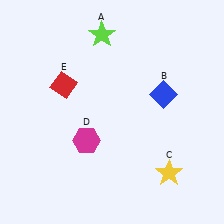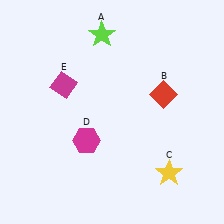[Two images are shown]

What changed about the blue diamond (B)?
In Image 1, B is blue. In Image 2, it changed to red.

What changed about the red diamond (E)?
In Image 1, E is red. In Image 2, it changed to magenta.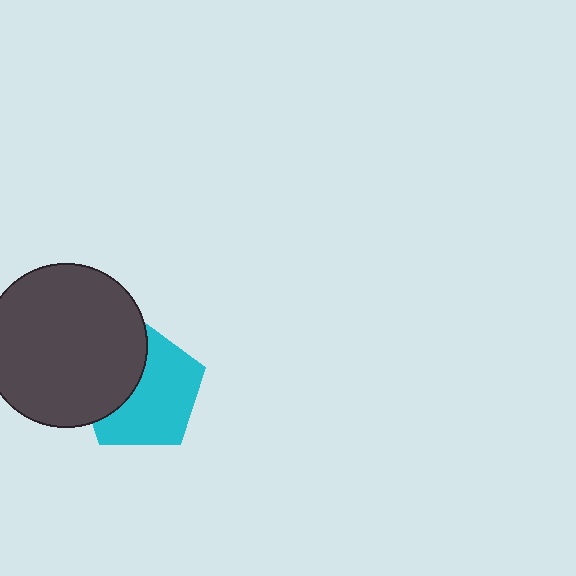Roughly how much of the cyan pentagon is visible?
About half of it is visible (roughly 62%).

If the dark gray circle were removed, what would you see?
You would see the complete cyan pentagon.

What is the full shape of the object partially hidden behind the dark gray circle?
The partially hidden object is a cyan pentagon.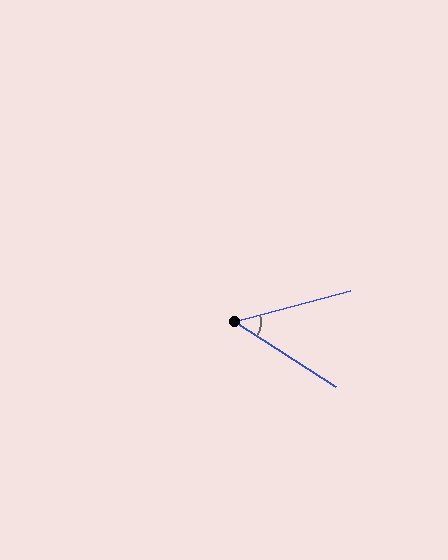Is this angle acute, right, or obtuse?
It is acute.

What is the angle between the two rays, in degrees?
Approximately 48 degrees.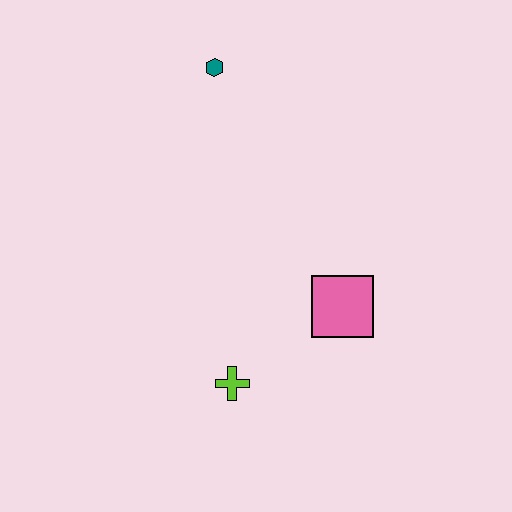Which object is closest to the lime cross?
The pink square is closest to the lime cross.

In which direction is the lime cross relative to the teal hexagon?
The lime cross is below the teal hexagon.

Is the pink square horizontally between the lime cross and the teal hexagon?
No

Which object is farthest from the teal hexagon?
The lime cross is farthest from the teal hexagon.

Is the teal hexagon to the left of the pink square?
Yes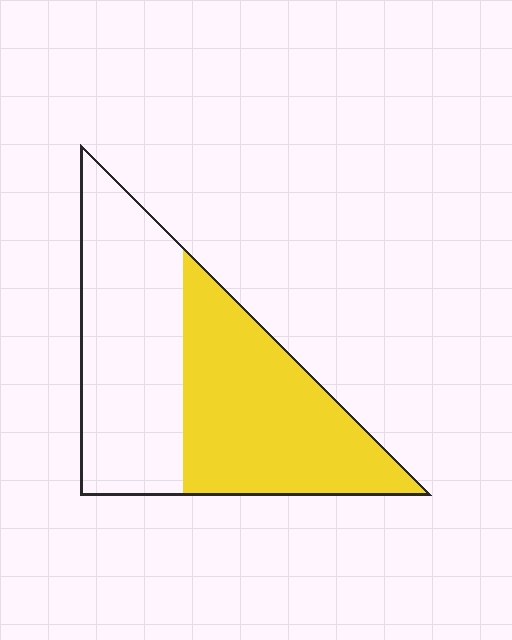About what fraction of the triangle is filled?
About one half (1/2).